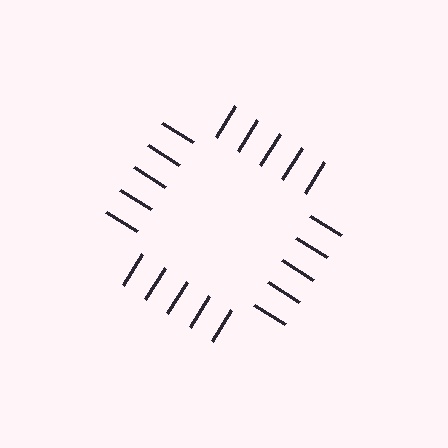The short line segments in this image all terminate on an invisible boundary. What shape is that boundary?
An illusory square — the line segments terminate on its edges but no continuous stroke is drawn.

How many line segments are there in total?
20 — 5 along each of the 4 edges.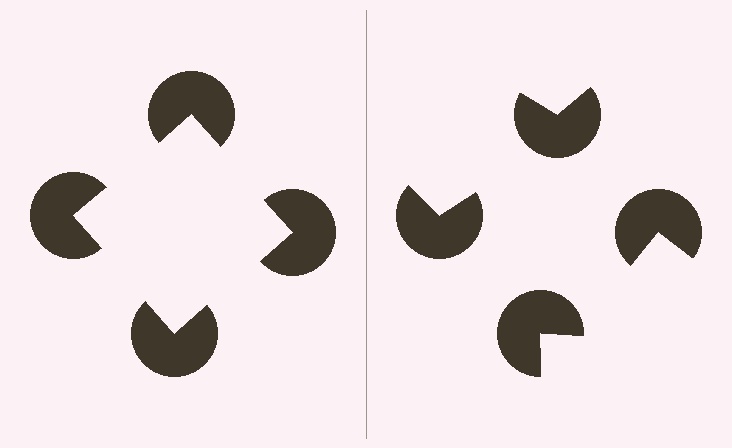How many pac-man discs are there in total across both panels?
8 — 4 on each side.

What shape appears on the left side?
An illusory square.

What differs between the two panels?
The pac-man discs are positioned identically on both sides; only the wedge orientations differ. On the left they align to a square; on the right they are misaligned.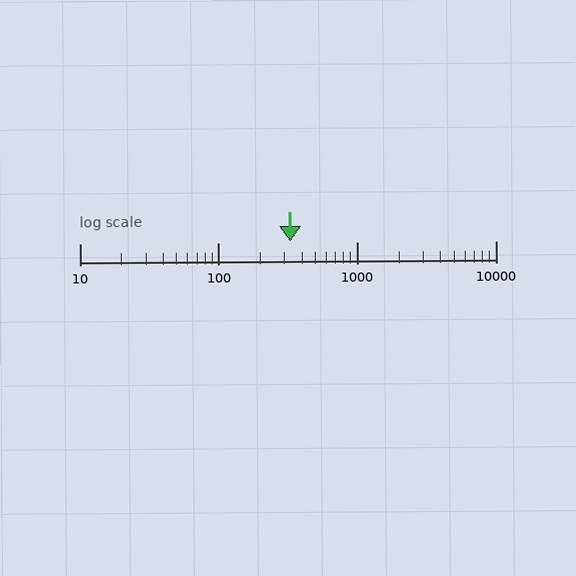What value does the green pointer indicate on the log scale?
The pointer indicates approximately 330.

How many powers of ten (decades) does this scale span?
The scale spans 3 decades, from 10 to 10000.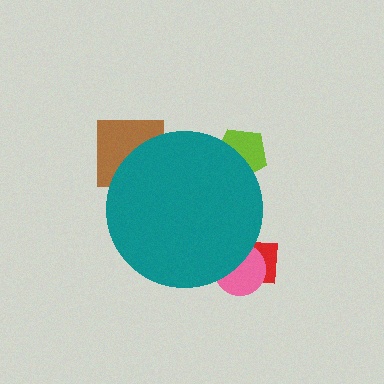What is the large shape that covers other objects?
A teal circle.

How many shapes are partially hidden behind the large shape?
4 shapes are partially hidden.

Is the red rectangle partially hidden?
Yes, the red rectangle is partially hidden behind the teal circle.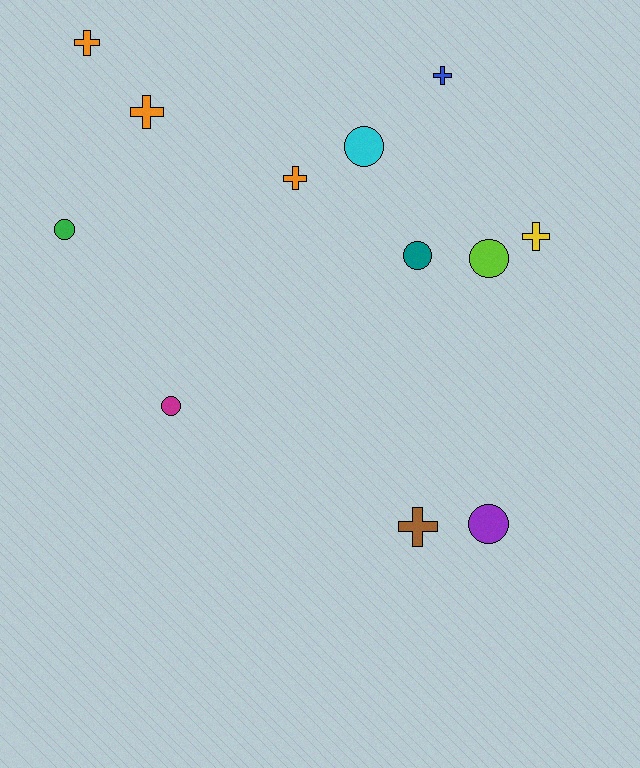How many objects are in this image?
There are 12 objects.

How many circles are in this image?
There are 6 circles.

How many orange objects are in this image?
There are 3 orange objects.